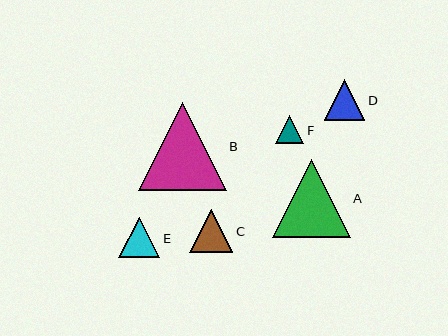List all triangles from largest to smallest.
From largest to smallest: B, A, C, E, D, F.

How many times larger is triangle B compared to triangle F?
Triangle B is approximately 3.1 times the size of triangle F.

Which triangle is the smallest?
Triangle F is the smallest with a size of approximately 28 pixels.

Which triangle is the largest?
Triangle B is the largest with a size of approximately 87 pixels.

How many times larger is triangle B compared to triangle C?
Triangle B is approximately 2.0 times the size of triangle C.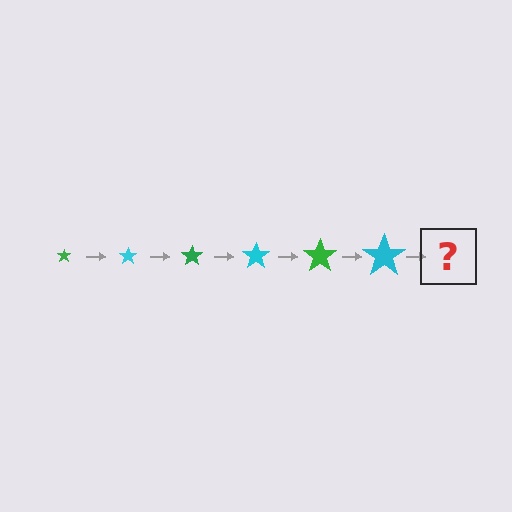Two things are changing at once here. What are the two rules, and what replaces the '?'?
The two rules are that the star grows larger each step and the color cycles through green and cyan. The '?' should be a green star, larger than the previous one.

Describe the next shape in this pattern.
It should be a green star, larger than the previous one.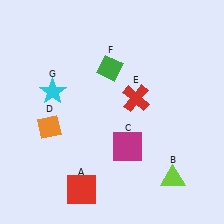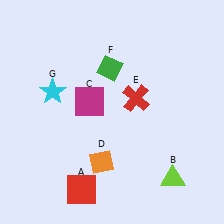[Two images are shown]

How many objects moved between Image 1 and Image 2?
2 objects moved between the two images.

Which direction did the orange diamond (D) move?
The orange diamond (D) moved right.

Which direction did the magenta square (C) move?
The magenta square (C) moved up.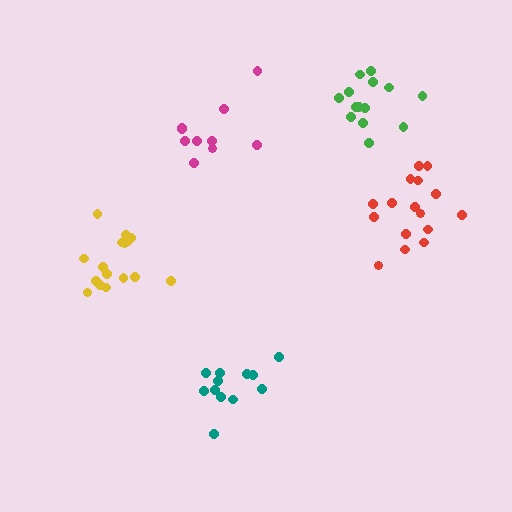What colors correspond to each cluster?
The clusters are colored: red, teal, magenta, yellow, green.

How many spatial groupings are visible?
There are 5 spatial groupings.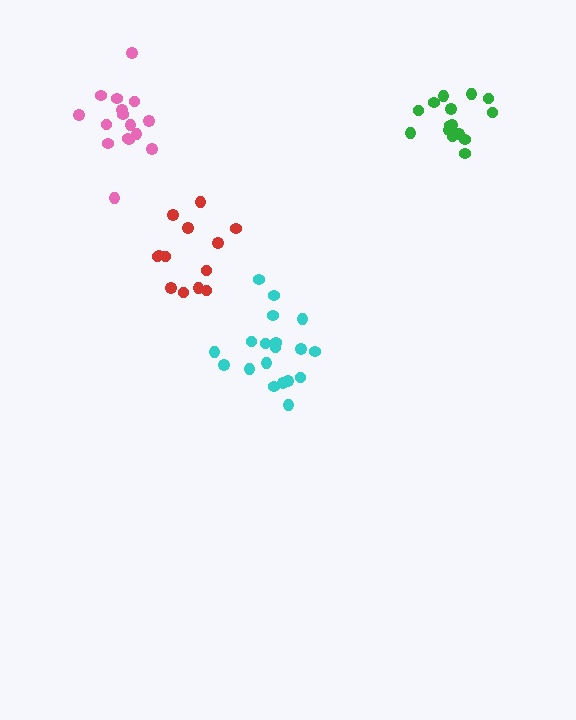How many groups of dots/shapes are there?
There are 4 groups.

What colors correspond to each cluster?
The clusters are colored: red, cyan, green, pink.